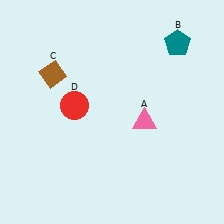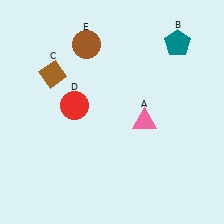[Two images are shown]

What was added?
A brown circle (E) was added in Image 2.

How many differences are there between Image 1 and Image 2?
There is 1 difference between the two images.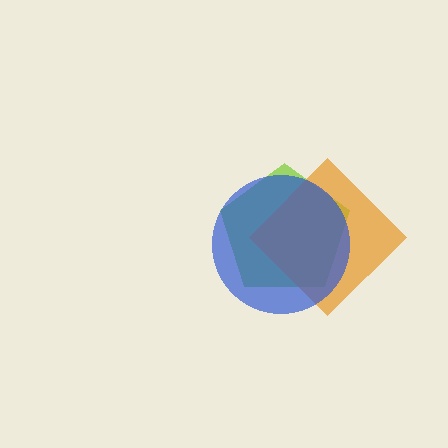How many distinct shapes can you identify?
There are 3 distinct shapes: a lime pentagon, an orange diamond, a blue circle.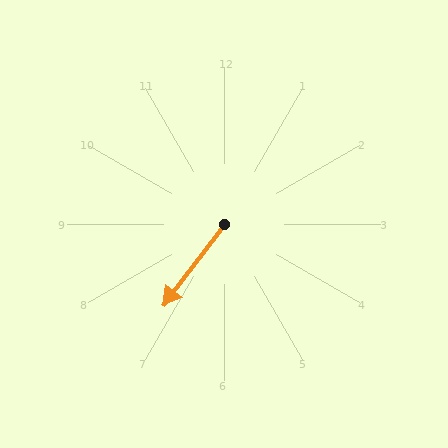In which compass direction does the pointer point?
Southwest.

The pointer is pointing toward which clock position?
Roughly 7 o'clock.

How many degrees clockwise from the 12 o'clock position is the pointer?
Approximately 217 degrees.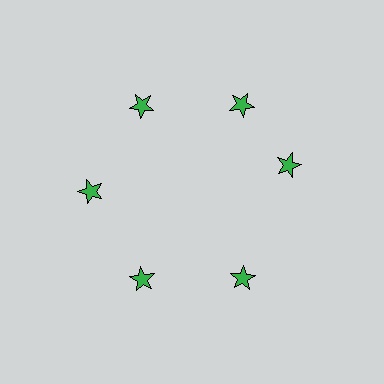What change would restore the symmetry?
The symmetry would be restored by rotating it back into even spacing with its neighbors so that all 6 stars sit at equal angles and equal distance from the center.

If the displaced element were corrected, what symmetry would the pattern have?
It would have 6-fold rotational symmetry — the pattern would map onto itself every 60 degrees.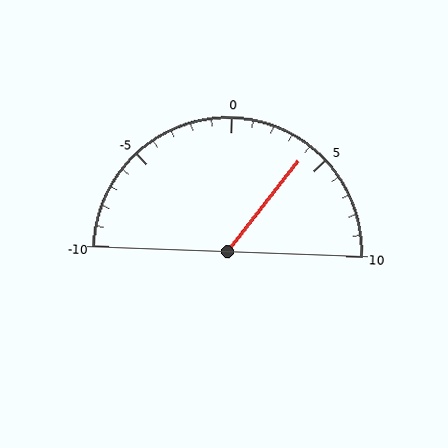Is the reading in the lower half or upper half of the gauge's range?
The reading is in the upper half of the range (-10 to 10).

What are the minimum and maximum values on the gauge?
The gauge ranges from -10 to 10.